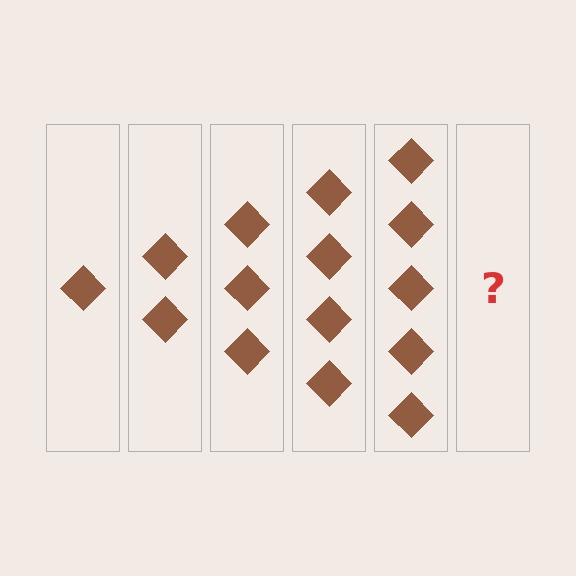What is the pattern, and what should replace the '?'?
The pattern is that each step adds one more diamond. The '?' should be 6 diamonds.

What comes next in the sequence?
The next element should be 6 diamonds.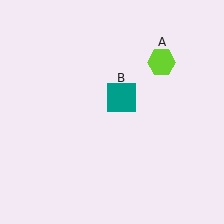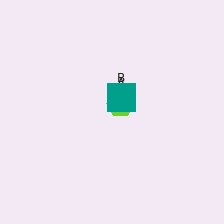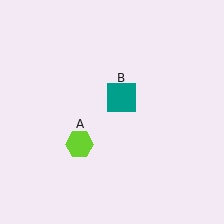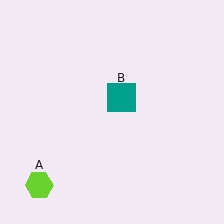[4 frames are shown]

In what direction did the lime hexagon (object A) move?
The lime hexagon (object A) moved down and to the left.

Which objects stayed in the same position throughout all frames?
Teal square (object B) remained stationary.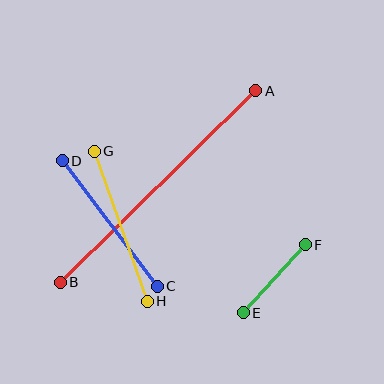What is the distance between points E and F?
The distance is approximately 92 pixels.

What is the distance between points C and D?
The distance is approximately 158 pixels.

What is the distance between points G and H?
The distance is approximately 159 pixels.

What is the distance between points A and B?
The distance is approximately 274 pixels.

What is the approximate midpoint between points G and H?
The midpoint is at approximately (121, 226) pixels.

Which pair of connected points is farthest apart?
Points A and B are farthest apart.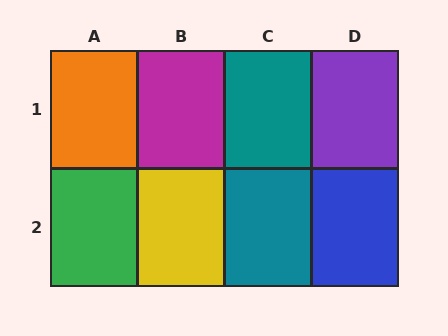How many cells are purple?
1 cell is purple.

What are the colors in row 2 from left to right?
Green, yellow, teal, blue.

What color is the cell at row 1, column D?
Purple.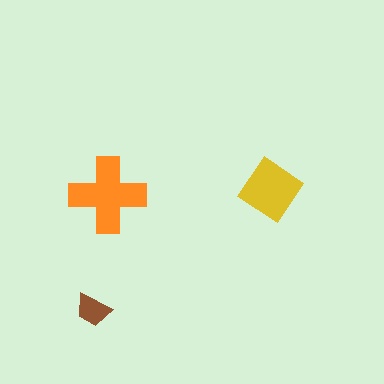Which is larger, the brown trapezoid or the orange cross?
The orange cross.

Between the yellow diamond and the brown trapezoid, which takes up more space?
The yellow diamond.